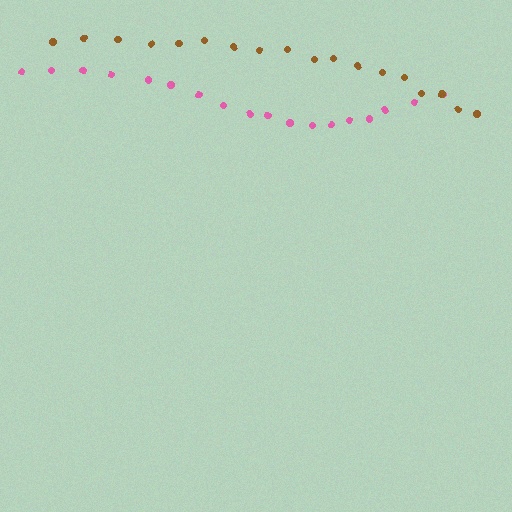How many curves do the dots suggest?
There are 2 distinct paths.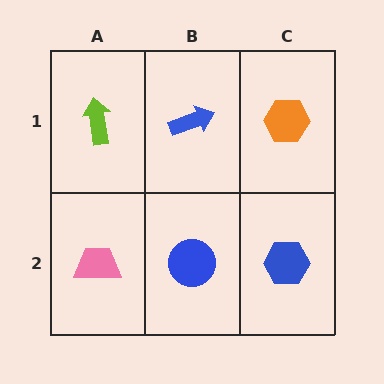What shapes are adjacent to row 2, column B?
A blue arrow (row 1, column B), a pink trapezoid (row 2, column A), a blue hexagon (row 2, column C).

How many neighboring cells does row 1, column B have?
3.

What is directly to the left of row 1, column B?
A lime arrow.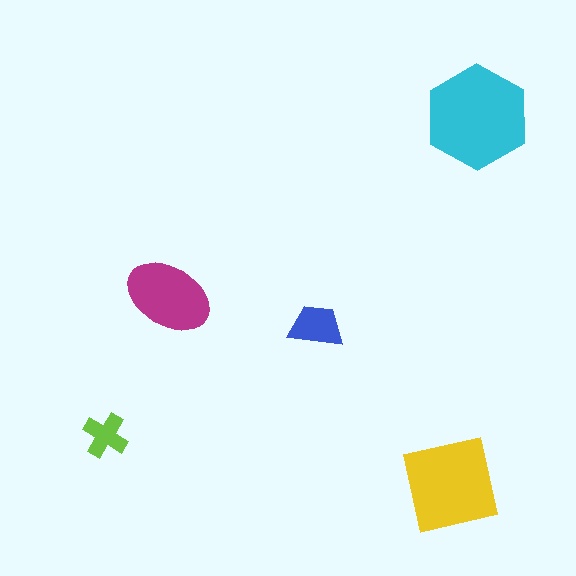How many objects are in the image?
There are 5 objects in the image.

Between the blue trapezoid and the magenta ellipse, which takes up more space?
The magenta ellipse.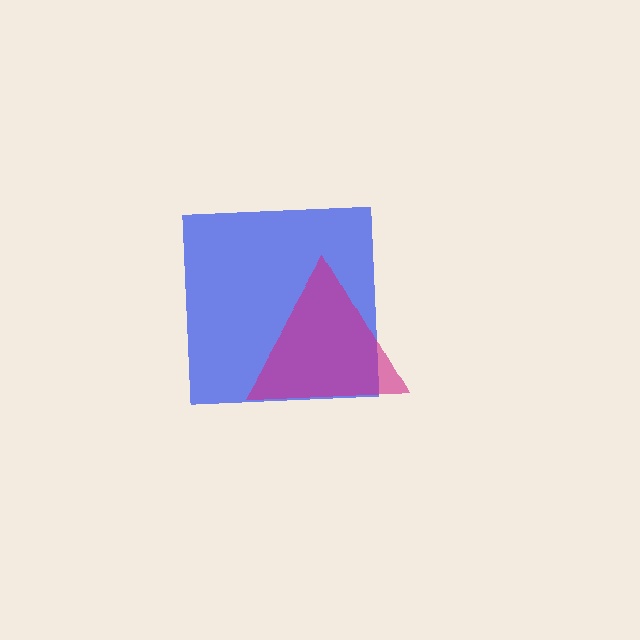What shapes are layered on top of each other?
The layered shapes are: a blue square, a magenta triangle.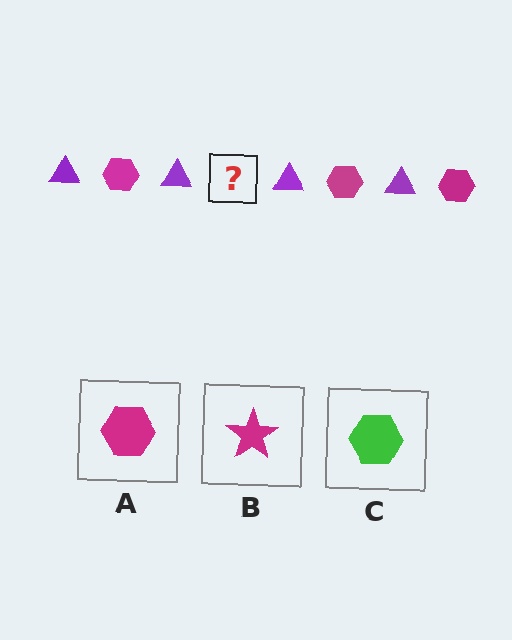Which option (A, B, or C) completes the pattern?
A.